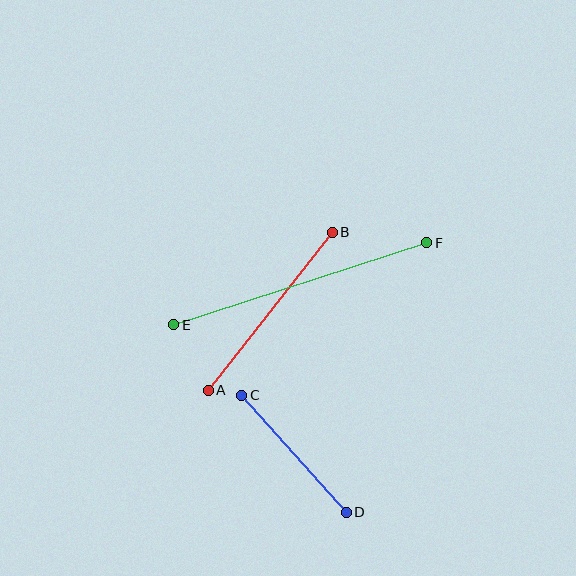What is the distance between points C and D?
The distance is approximately 157 pixels.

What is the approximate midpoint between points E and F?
The midpoint is at approximately (300, 284) pixels.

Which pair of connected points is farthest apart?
Points E and F are farthest apart.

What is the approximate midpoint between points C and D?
The midpoint is at approximately (294, 454) pixels.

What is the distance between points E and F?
The distance is approximately 266 pixels.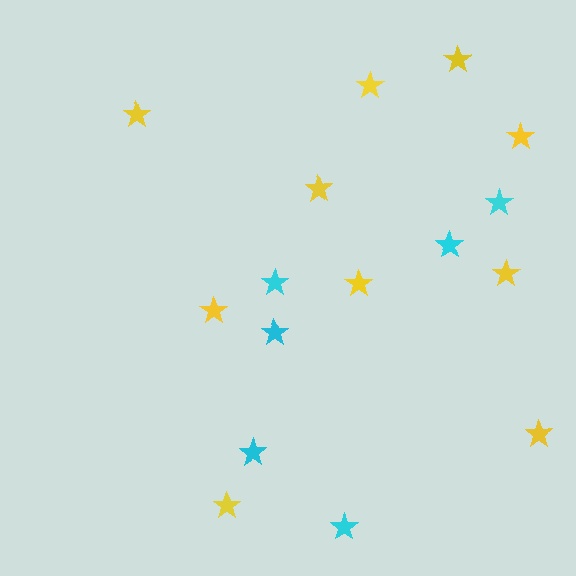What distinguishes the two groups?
There are 2 groups: one group of yellow stars (10) and one group of cyan stars (6).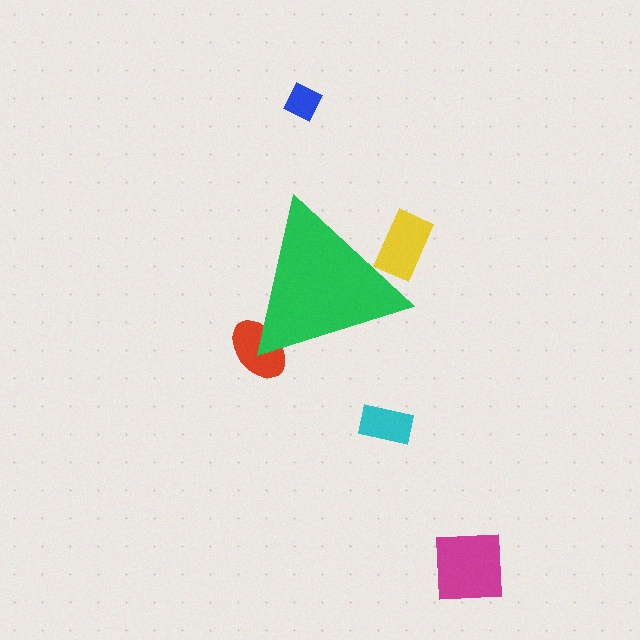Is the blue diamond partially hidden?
No, the blue diamond is fully visible.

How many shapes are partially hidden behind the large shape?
2 shapes are partially hidden.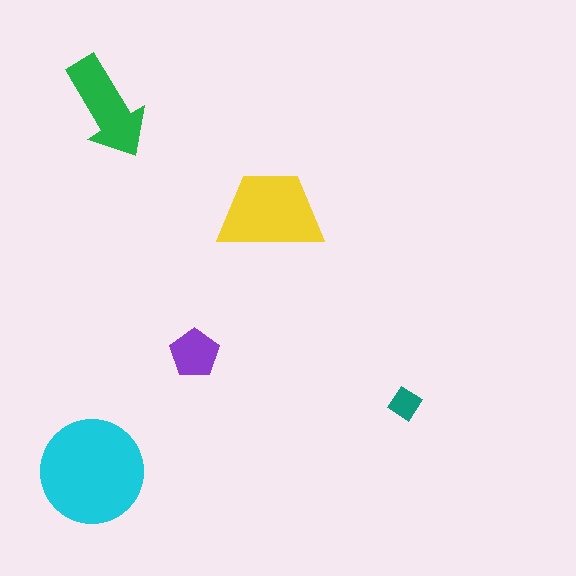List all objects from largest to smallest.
The cyan circle, the yellow trapezoid, the green arrow, the purple pentagon, the teal diamond.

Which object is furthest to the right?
The teal diamond is rightmost.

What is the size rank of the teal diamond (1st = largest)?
5th.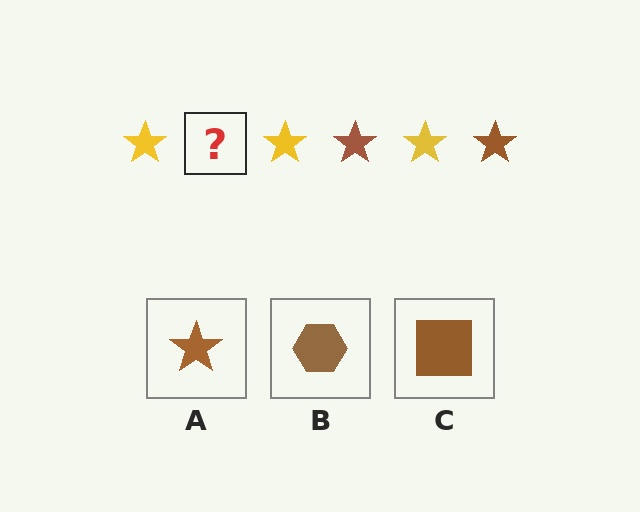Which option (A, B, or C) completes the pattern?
A.